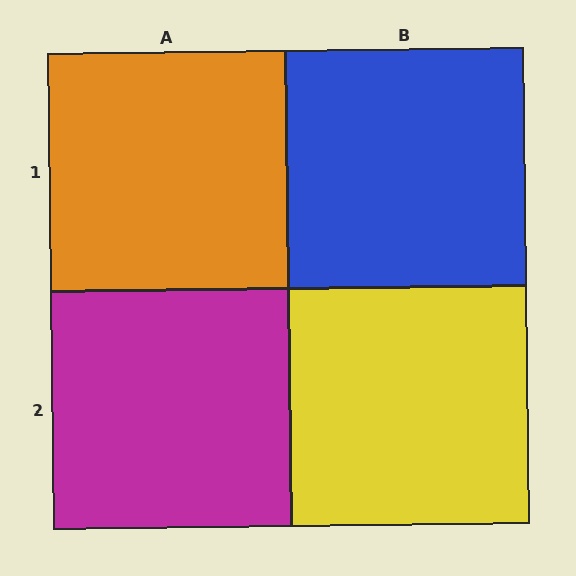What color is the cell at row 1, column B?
Blue.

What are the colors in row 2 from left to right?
Magenta, yellow.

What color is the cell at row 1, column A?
Orange.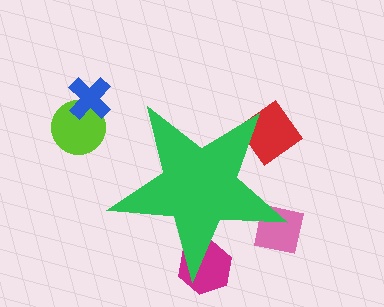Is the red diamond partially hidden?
Yes, the red diamond is partially hidden behind the green star.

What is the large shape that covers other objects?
A green star.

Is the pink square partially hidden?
Yes, the pink square is partially hidden behind the green star.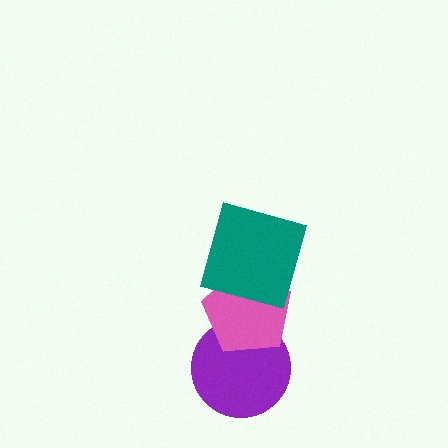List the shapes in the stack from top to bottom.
From top to bottom: the teal square, the pink pentagon, the purple circle.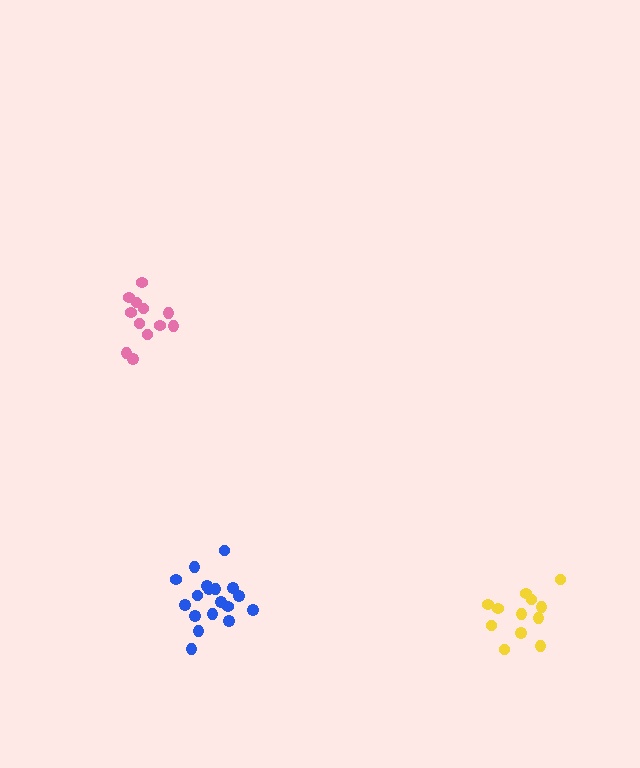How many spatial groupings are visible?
There are 3 spatial groupings.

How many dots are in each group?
Group 1: 12 dots, Group 2: 12 dots, Group 3: 18 dots (42 total).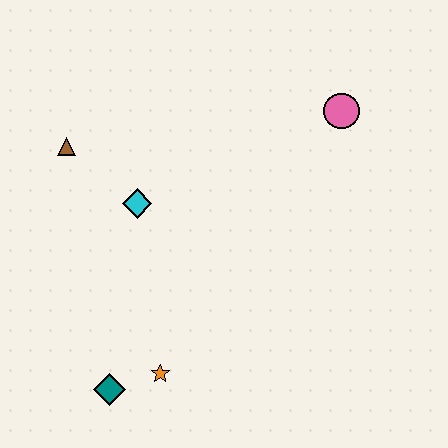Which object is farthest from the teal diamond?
The pink circle is farthest from the teal diamond.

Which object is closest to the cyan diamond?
The brown triangle is closest to the cyan diamond.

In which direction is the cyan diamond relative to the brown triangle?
The cyan diamond is to the right of the brown triangle.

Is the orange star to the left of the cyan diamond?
No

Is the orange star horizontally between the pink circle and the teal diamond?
Yes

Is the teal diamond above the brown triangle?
No